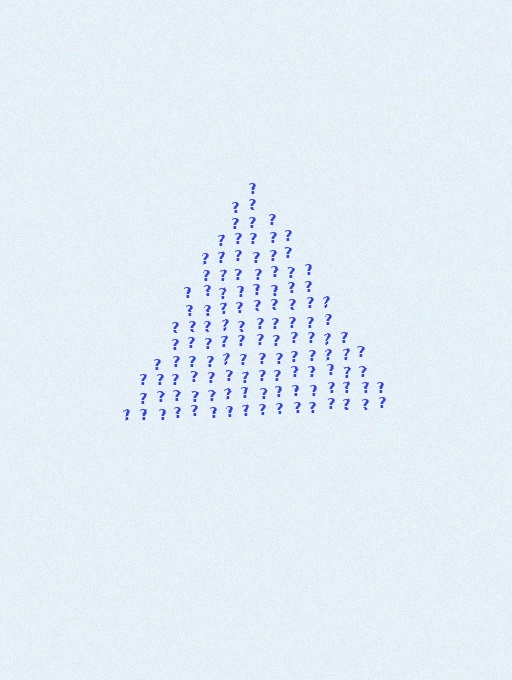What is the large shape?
The large shape is a triangle.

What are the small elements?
The small elements are question marks.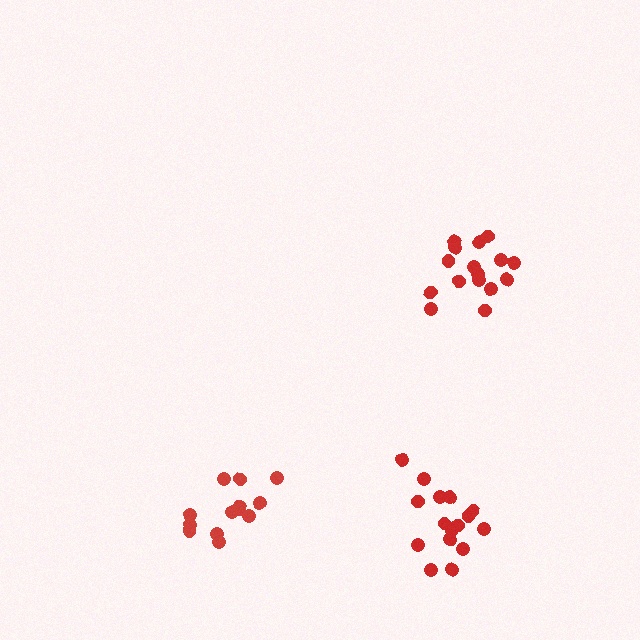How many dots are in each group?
Group 1: 16 dots, Group 2: 13 dots, Group 3: 16 dots (45 total).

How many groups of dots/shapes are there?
There are 3 groups.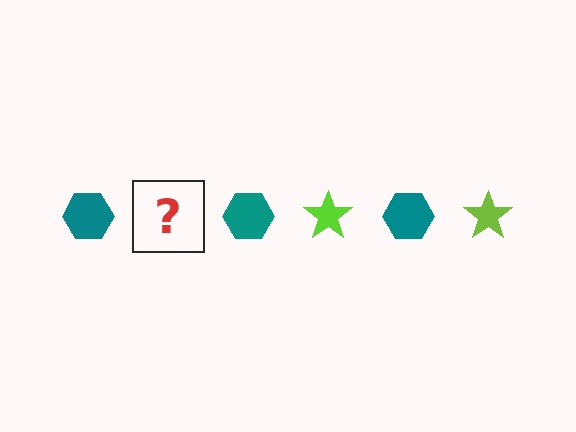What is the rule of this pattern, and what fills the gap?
The rule is that the pattern alternates between teal hexagon and lime star. The gap should be filled with a lime star.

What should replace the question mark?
The question mark should be replaced with a lime star.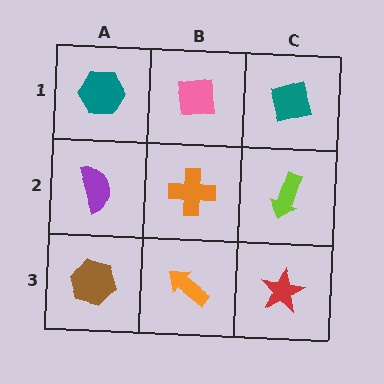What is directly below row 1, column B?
An orange cross.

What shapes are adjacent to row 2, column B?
A pink square (row 1, column B), an orange arrow (row 3, column B), a purple semicircle (row 2, column A), a lime arrow (row 2, column C).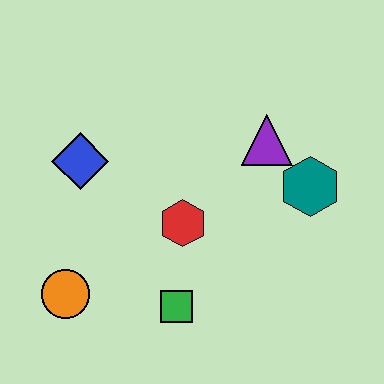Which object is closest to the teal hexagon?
The purple triangle is closest to the teal hexagon.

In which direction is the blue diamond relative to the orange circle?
The blue diamond is above the orange circle.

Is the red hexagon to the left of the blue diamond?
No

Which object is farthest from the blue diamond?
The teal hexagon is farthest from the blue diamond.